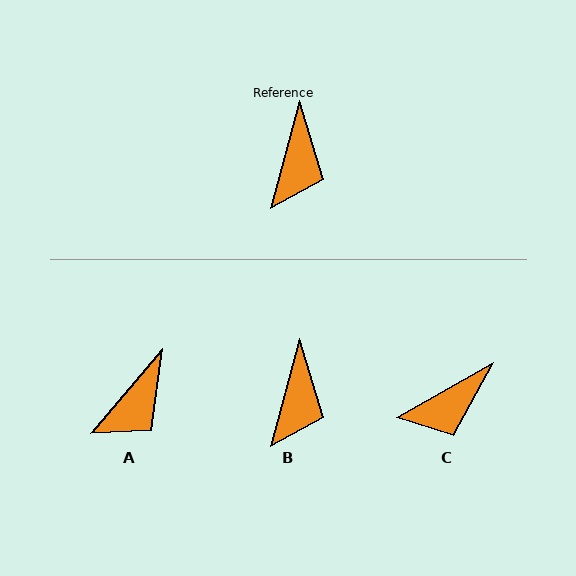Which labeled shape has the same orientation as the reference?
B.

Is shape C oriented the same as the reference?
No, it is off by about 45 degrees.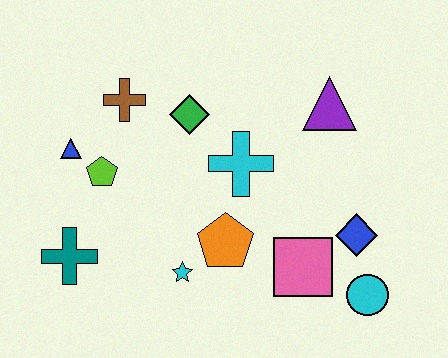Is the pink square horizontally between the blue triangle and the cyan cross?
No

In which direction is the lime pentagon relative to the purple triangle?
The lime pentagon is to the left of the purple triangle.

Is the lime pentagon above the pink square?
Yes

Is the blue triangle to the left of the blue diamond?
Yes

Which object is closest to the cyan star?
The orange pentagon is closest to the cyan star.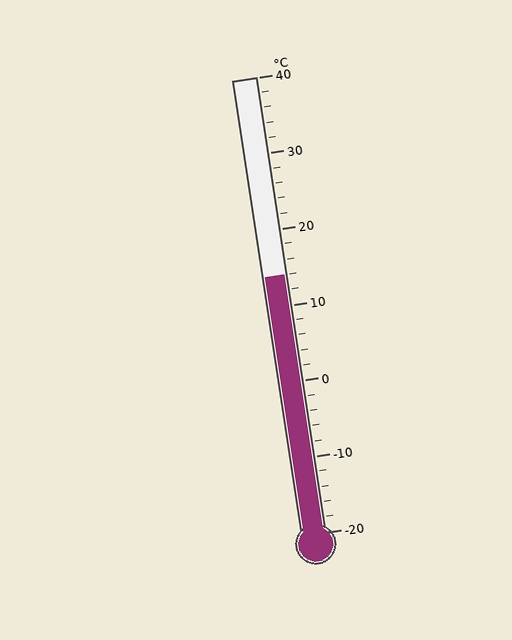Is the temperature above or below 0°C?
The temperature is above 0°C.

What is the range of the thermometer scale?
The thermometer scale ranges from -20°C to 40°C.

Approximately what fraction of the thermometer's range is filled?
The thermometer is filled to approximately 55% of its range.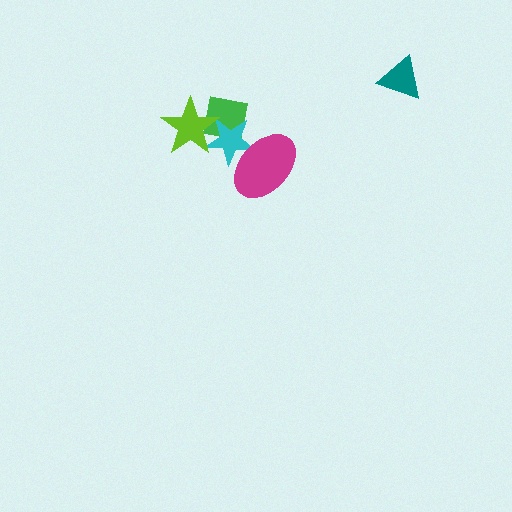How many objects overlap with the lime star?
2 objects overlap with the lime star.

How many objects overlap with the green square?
2 objects overlap with the green square.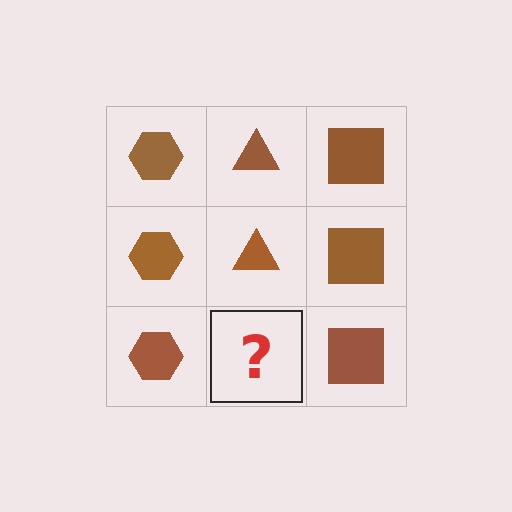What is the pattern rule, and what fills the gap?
The rule is that each column has a consistent shape. The gap should be filled with a brown triangle.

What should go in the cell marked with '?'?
The missing cell should contain a brown triangle.